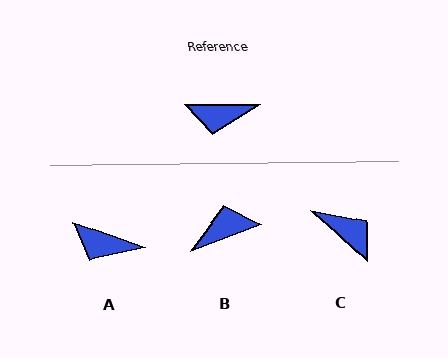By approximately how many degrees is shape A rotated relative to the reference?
Approximately 20 degrees clockwise.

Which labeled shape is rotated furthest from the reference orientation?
B, about 159 degrees away.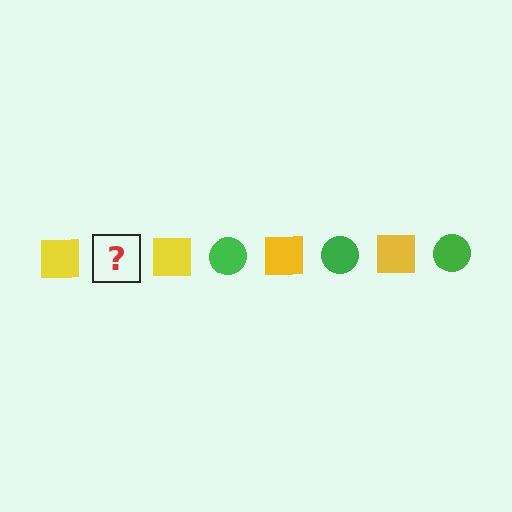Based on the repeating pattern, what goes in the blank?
The blank should be a green circle.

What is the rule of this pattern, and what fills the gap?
The rule is that the pattern alternates between yellow square and green circle. The gap should be filled with a green circle.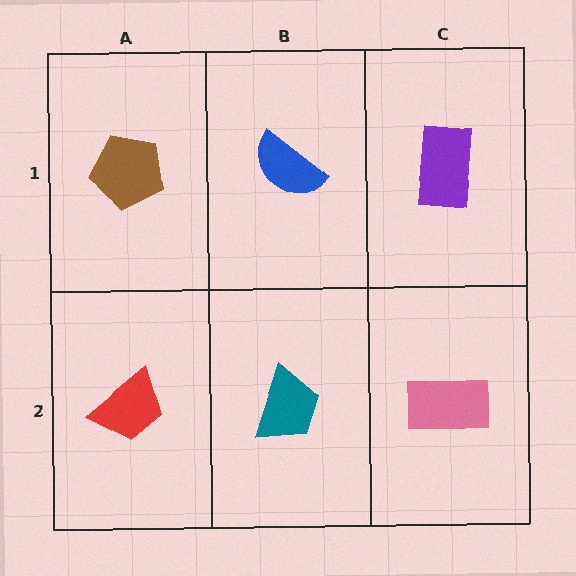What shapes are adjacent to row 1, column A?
A red trapezoid (row 2, column A), a blue semicircle (row 1, column B).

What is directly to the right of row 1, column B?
A purple rectangle.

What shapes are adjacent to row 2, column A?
A brown pentagon (row 1, column A), a teal trapezoid (row 2, column B).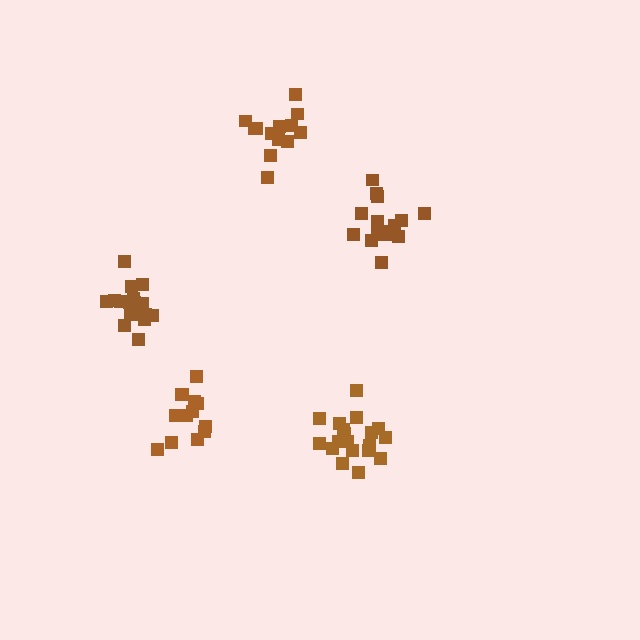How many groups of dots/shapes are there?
There are 5 groups.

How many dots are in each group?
Group 1: 19 dots, Group 2: 13 dots, Group 3: 16 dots, Group 4: 13 dots, Group 5: 18 dots (79 total).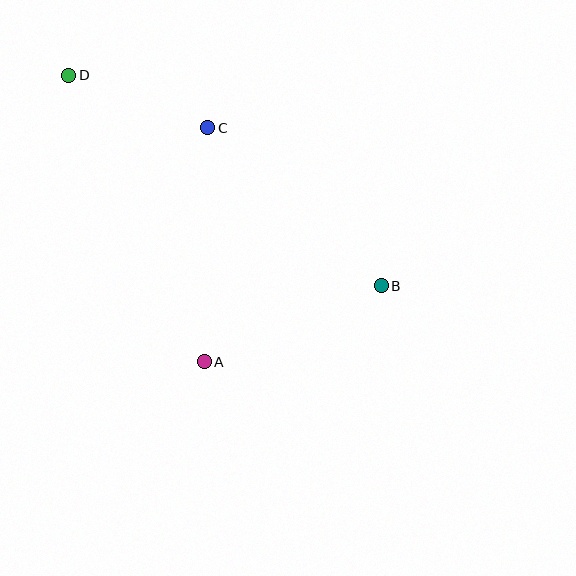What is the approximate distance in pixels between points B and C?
The distance between B and C is approximately 235 pixels.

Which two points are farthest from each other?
Points B and D are farthest from each other.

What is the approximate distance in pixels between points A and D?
The distance between A and D is approximately 317 pixels.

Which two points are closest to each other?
Points C and D are closest to each other.